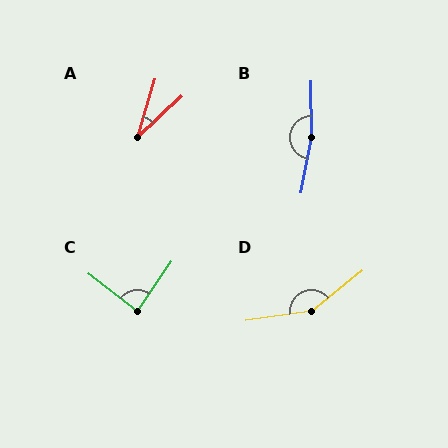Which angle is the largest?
B, at approximately 169 degrees.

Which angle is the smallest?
A, at approximately 30 degrees.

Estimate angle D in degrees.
Approximately 149 degrees.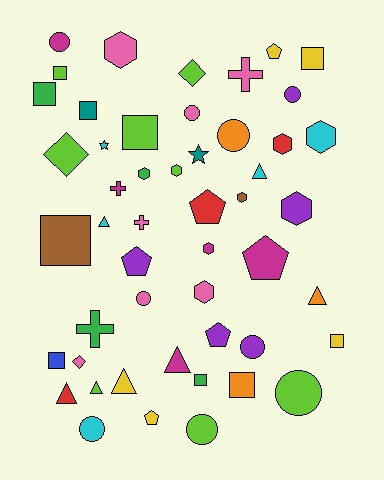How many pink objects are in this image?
There are 7 pink objects.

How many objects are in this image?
There are 50 objects.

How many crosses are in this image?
There are 4 crosses.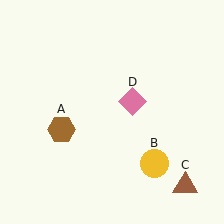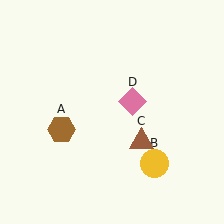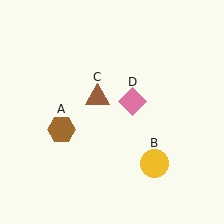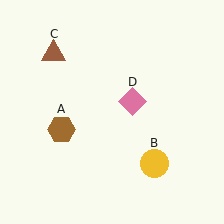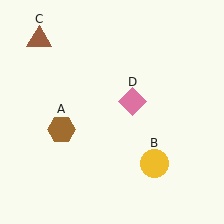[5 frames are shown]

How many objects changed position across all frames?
1 object changed position: brown triangle (object C).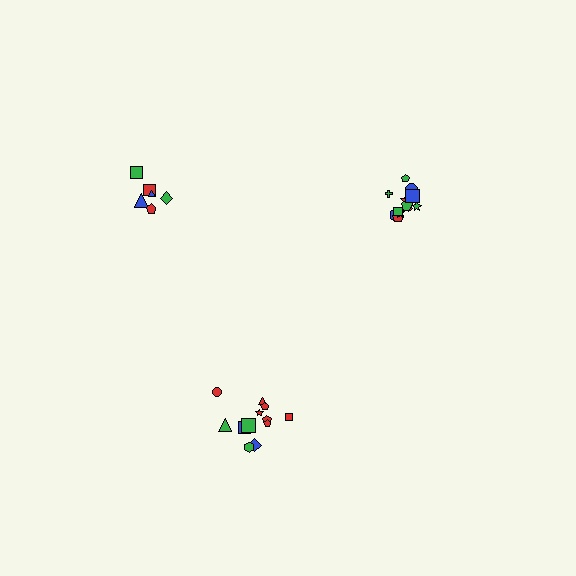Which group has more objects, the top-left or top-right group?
The top-right group.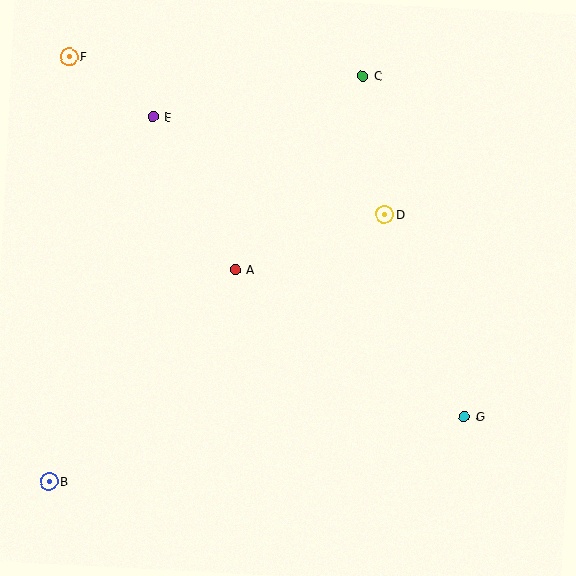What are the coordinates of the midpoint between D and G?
The midpoint between D and G is at (424, 315).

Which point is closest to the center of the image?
Point A at (235, 269) is closest to the center.